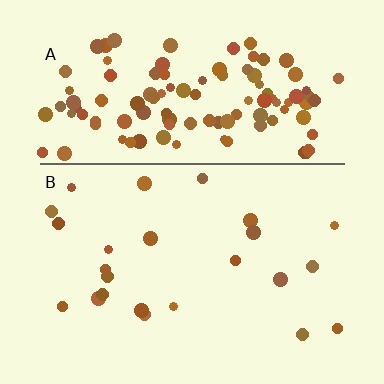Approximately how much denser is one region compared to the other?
Approximately 5.1× — region A over region B.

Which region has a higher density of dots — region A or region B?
A (the top).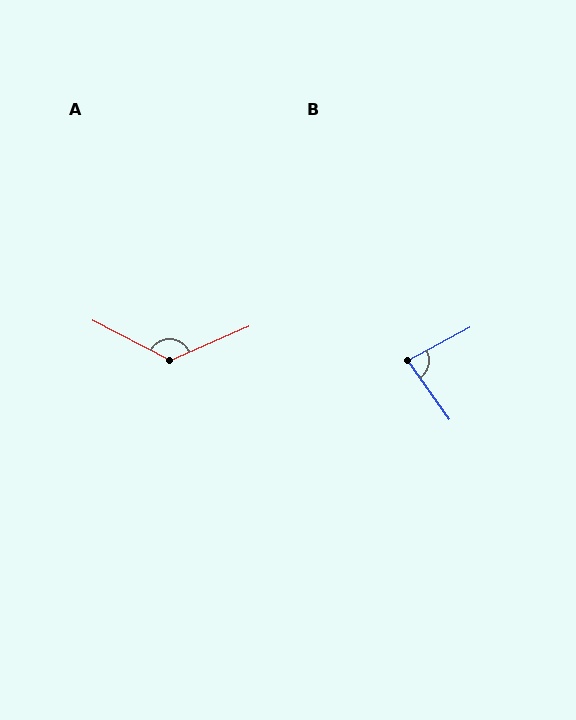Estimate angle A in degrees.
Approximately 129 degrees.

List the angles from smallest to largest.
B (83°), A (129°).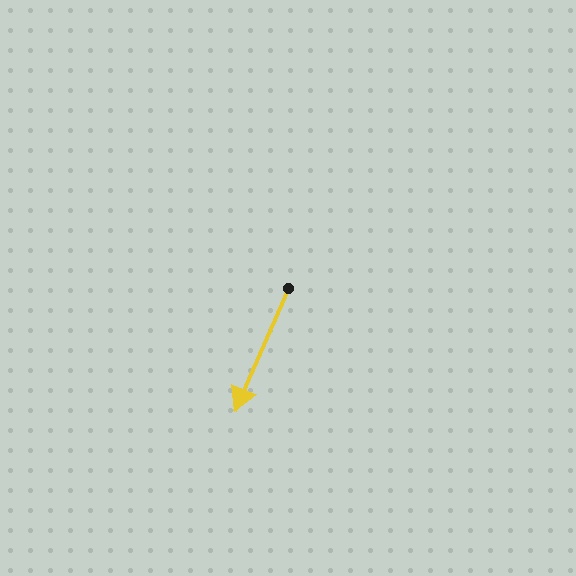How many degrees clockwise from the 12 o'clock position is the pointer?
Approximately 203 degrees.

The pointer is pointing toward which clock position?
Roughly 7 o'clock.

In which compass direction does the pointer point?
Southwest.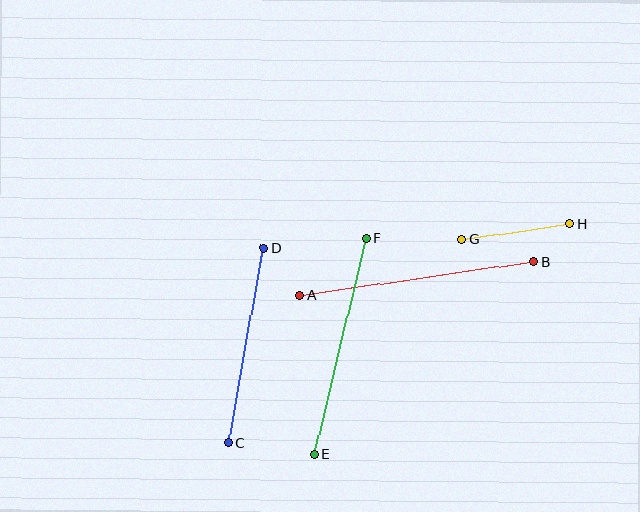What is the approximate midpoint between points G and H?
The midpoint is at approximately (516, 232) pixels.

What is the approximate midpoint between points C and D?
The midpoint is at approximately (246, 345) pixels.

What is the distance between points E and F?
The distance is approximately 222 pixels.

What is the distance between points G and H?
The distance is approximately 109 pixels.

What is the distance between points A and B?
The distance is approximately 237 pixels.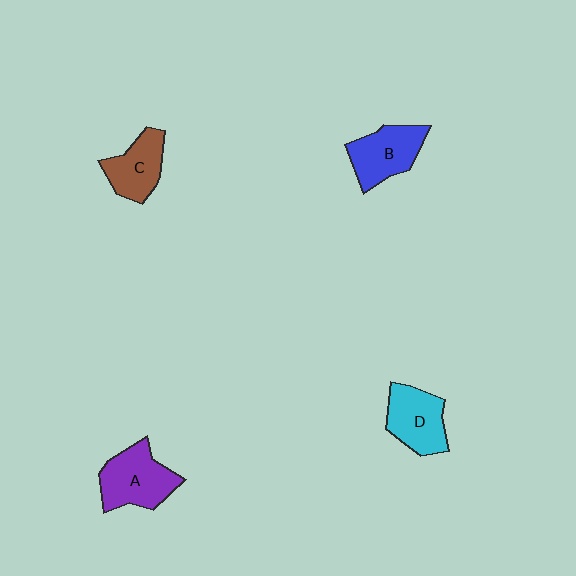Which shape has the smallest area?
Shape C (brown).